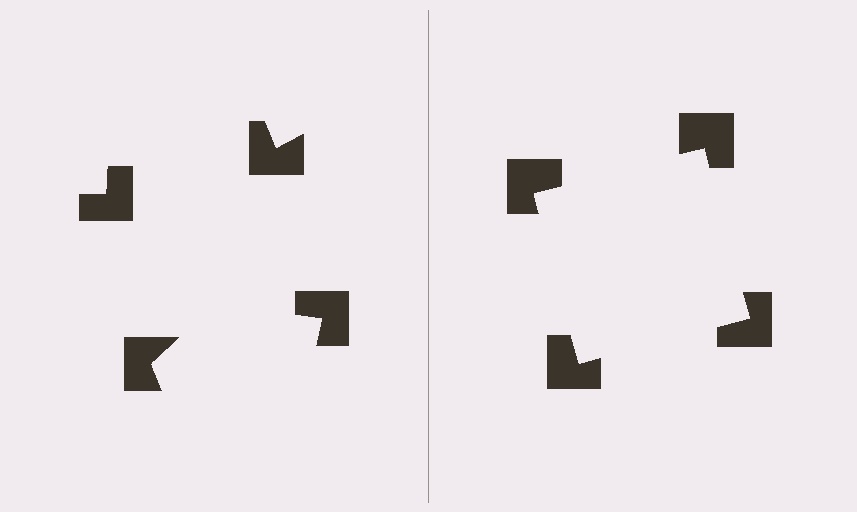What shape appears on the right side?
An illusory square.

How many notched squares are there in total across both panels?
8 — 4 on each side.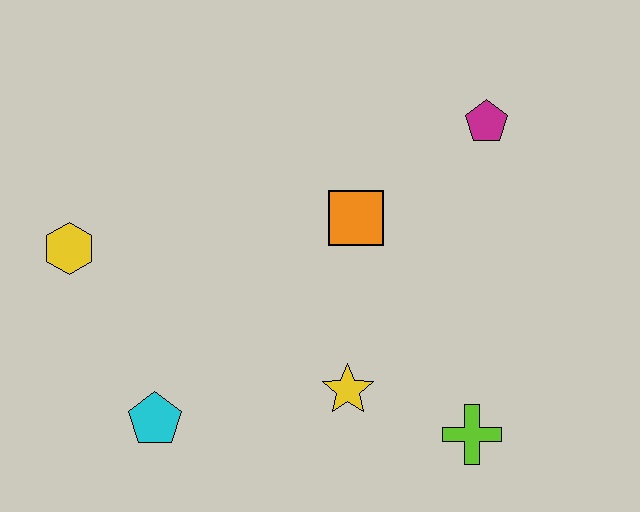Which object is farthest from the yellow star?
The yellow hexagon is farthest from the yellow star.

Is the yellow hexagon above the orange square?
No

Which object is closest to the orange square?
The magenta pentagon is closest to the orange square.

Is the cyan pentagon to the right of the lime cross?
No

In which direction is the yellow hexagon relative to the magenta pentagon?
The yellow hexagon is to the left of the magenta pentagon.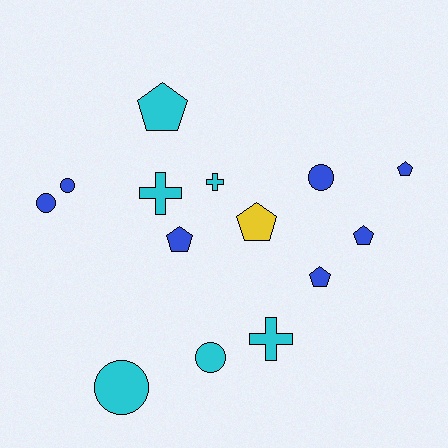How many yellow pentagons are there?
There is 1 yellow pentagon.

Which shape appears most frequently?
Pentagon, with 6 objects.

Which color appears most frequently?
Blue, with 7 objects.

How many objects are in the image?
There are 14 objects.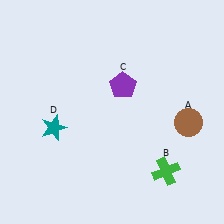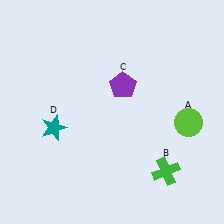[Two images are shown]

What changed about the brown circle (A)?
In Image 1, A is brown. In Image 2, it changed to lime.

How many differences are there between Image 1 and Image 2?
There is 1 difference between the two images.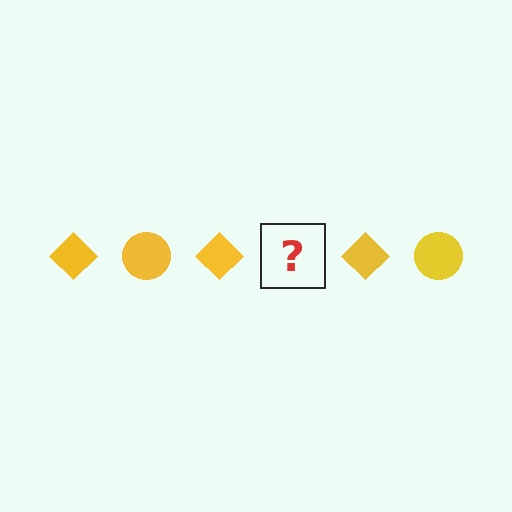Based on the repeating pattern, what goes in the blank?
The blank should be a yellow circle.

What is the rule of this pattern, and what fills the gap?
The rule is that the pattern cycles through diamond, circle shapes in yellow. The gap should be filled with a yellow circle.